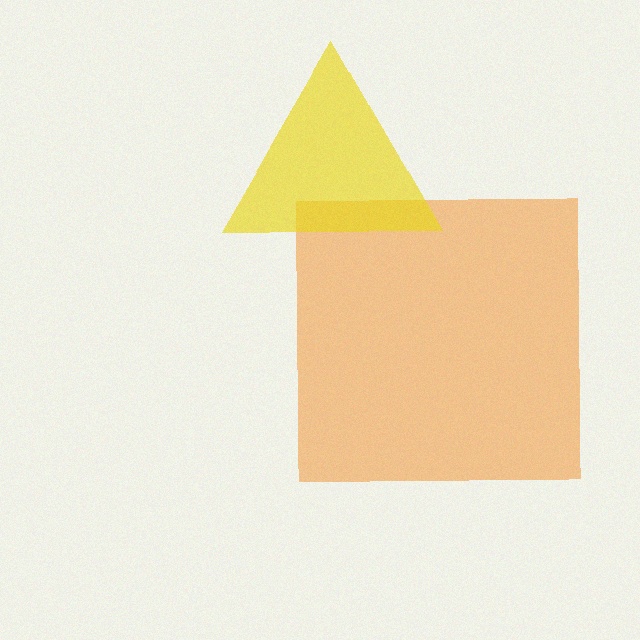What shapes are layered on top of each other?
The layered shapes are: an orange square, a yellow triangle.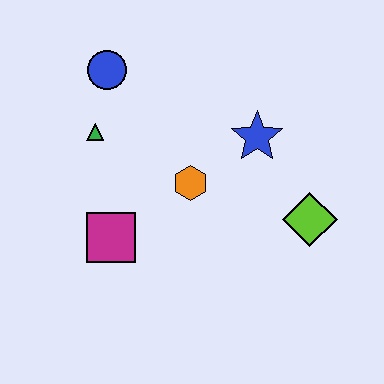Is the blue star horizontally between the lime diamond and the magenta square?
Yes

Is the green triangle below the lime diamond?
No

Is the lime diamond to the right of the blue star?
Yes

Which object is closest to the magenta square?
The orange hexagon is closest to the magenta square.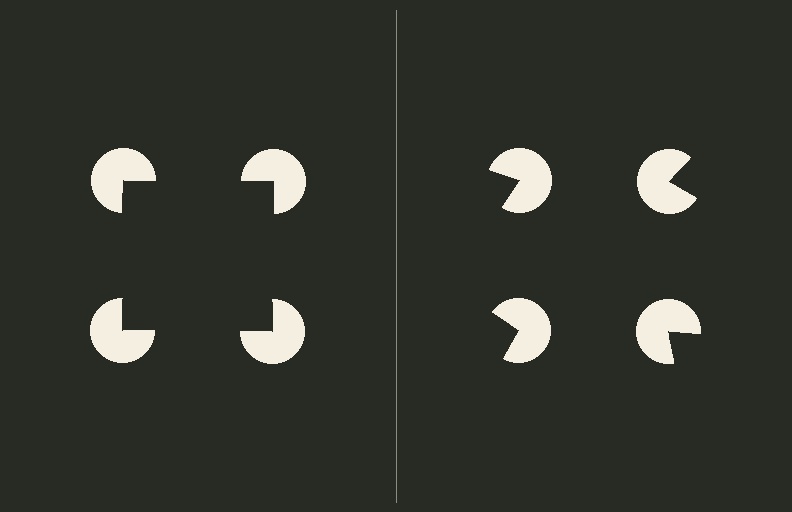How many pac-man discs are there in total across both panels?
8 — 4 on each side.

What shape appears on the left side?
An illusory square.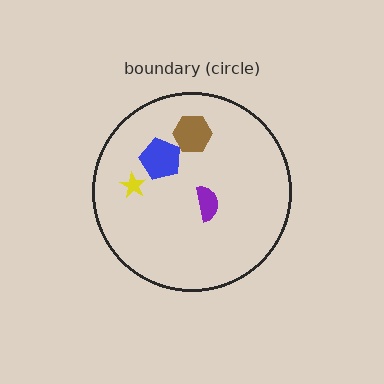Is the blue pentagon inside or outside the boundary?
Inside.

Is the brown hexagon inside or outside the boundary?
Inside.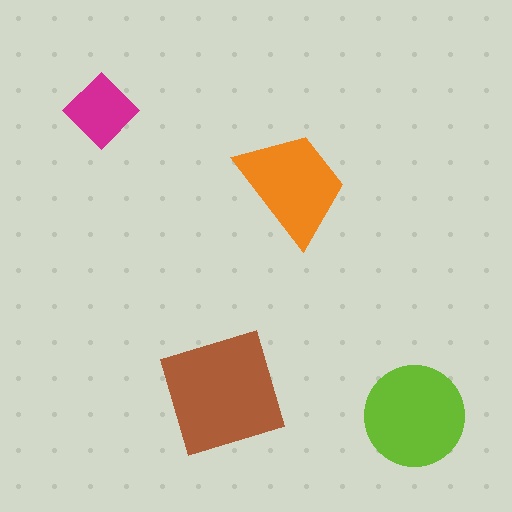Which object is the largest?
The brown square.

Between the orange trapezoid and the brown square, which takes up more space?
The brown square.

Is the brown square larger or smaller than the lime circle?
Larger.